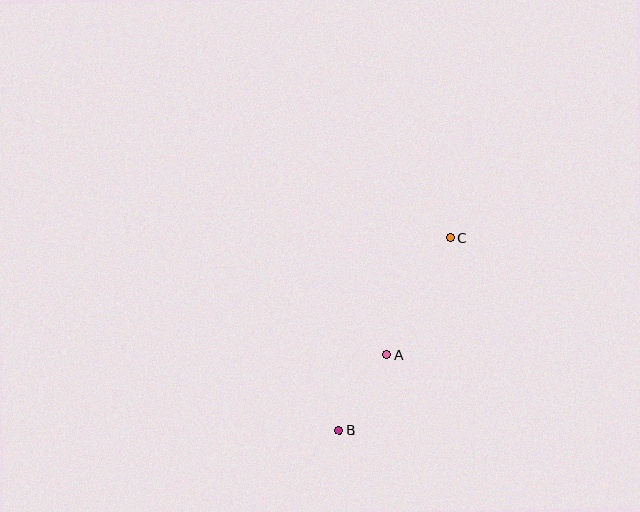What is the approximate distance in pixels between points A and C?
The distance between A and C is approximately 132 pixels.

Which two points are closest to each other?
Points A and B are closest to each other.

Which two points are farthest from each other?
Points B and C are farthest from each other.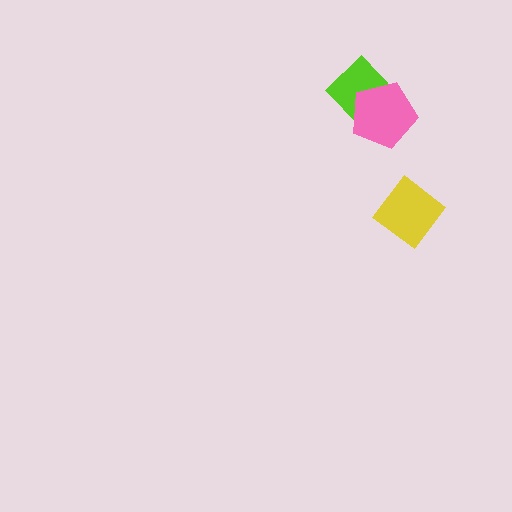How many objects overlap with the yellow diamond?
0 objects overlap with the yellow diamond.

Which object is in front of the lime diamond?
The pink pentagon is in front of the lime diamond.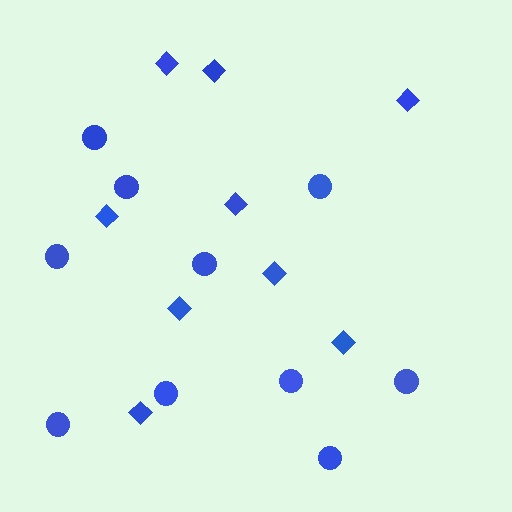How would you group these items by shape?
There are 2 groups: one group of diamonds (9) and one group of circles (10).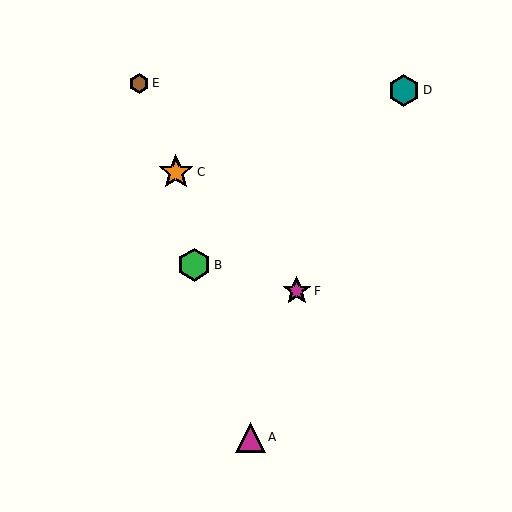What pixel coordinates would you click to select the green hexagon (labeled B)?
Click at (194, 265) to select the green hexagon B.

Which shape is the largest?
The orange star (labeled C) is the largest.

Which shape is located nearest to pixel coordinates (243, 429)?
The magenta triangle (labeled A) at (250, 437) is nearest to that location.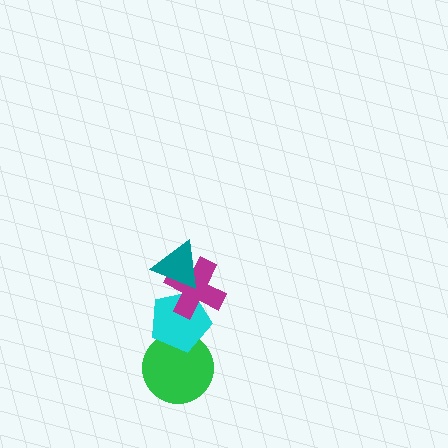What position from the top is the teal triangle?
The teal triangle is 1st from the top.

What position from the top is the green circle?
The green circle is 4th from the top.